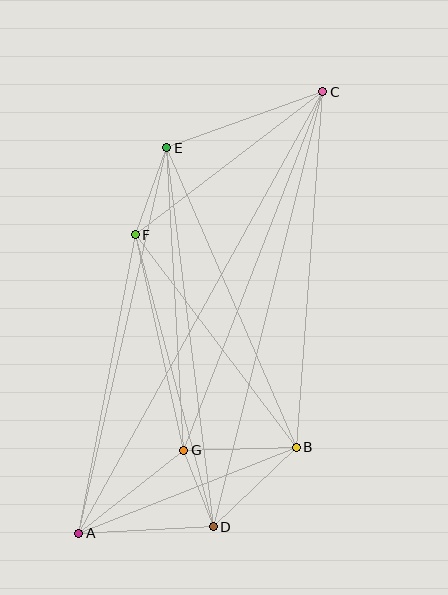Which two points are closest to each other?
Points D and G are closest to each other.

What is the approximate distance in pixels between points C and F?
The distance between C and F is approximately 236 pixels.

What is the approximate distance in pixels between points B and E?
The distance between B and E is approximately 326 pixels.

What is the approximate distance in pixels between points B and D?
The distance between B and D is approximately 115 pixels.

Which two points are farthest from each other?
Points A and C are farthest from each other.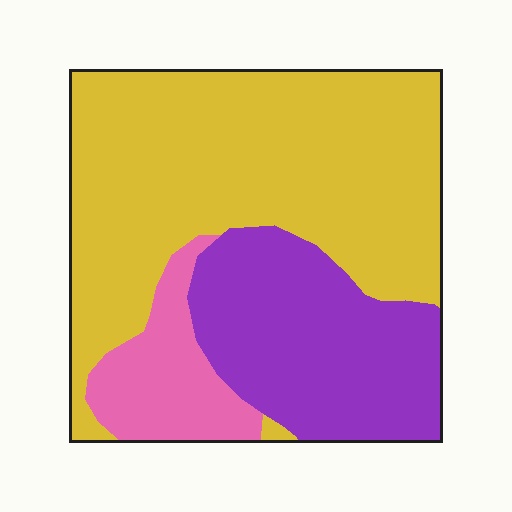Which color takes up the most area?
Yellow, at roughly 60%.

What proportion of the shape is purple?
Purple covers around 30% of the shape.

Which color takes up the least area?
Pink, at roughly 15%.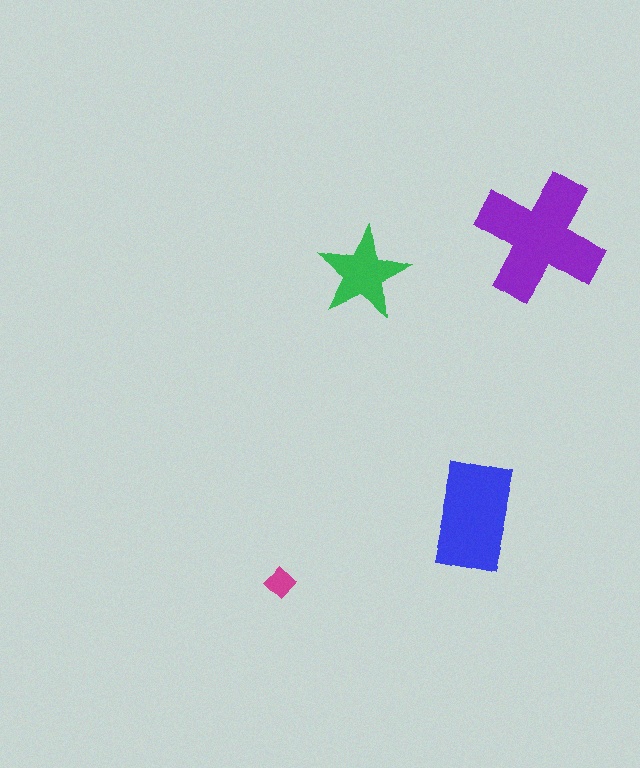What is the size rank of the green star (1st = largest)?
3rd.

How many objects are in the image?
There are 4 objects in the image.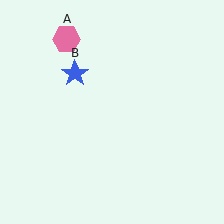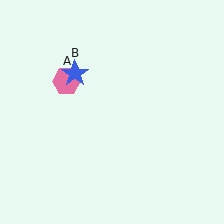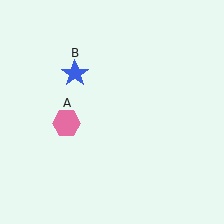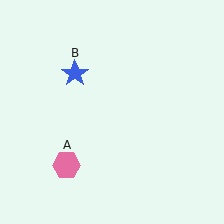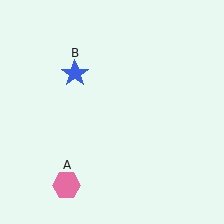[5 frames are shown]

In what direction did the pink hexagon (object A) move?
The pink hexagon (object A) moved down.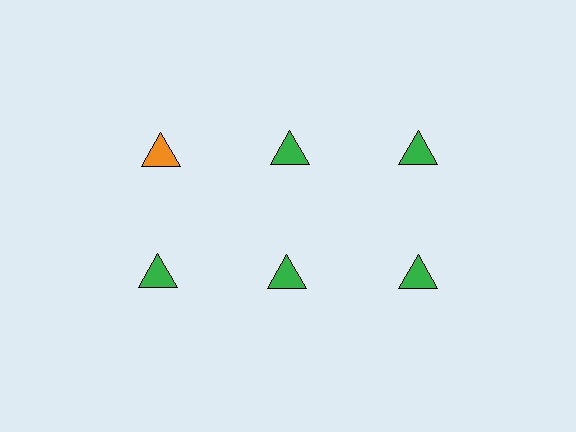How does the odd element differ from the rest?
It has a different color: orange instead of green.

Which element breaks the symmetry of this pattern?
The orange triangle in the top row, leftmost column breaks the symmetry. All other shapes are green triangles.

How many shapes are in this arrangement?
There are 6 shapes arranged in a grid pattern.